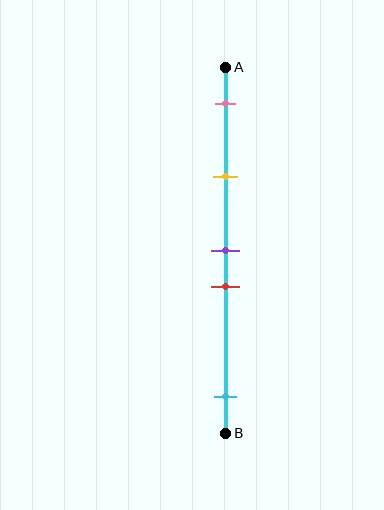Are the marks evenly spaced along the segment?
No, the marks are not evenly spaced.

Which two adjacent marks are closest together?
The purple and red marks are the closest adjacent pair.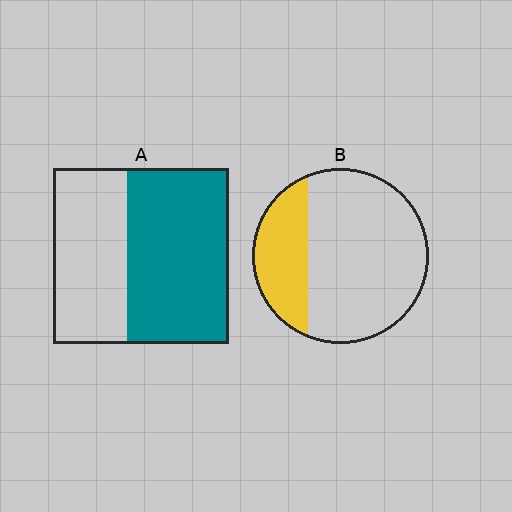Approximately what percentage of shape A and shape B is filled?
A is approximately 60% and B is approximately 25%.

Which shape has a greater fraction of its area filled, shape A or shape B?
Shape A.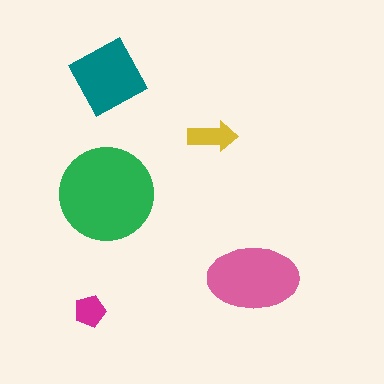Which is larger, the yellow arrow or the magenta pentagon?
The yellow arrow.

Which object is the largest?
The green circle.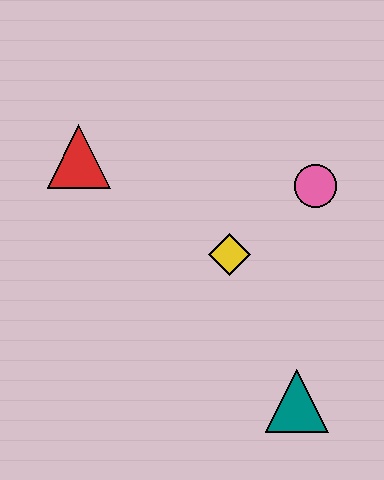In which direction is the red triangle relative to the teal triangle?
The red triangle is above the teal triangle.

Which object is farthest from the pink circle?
The red triangle is farthest from the pink circle.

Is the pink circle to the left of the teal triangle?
No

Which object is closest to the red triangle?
The yellow diamond is closest to the red triangle.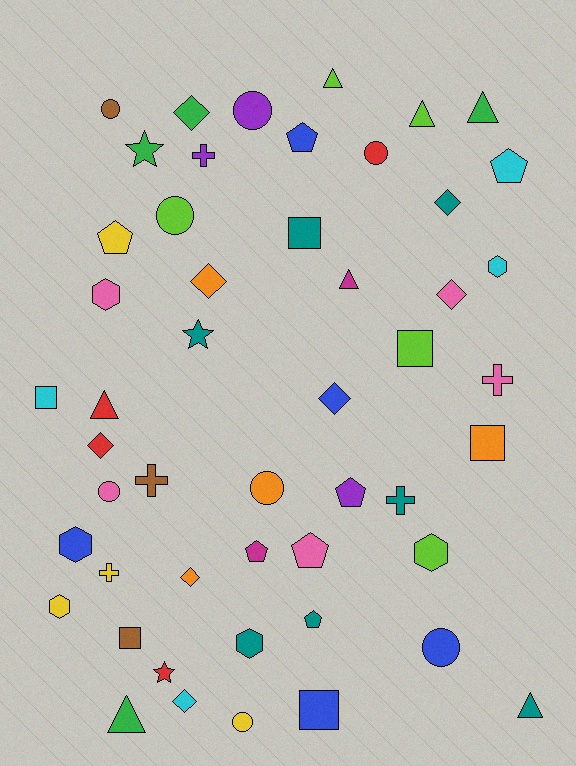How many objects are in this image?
There are 50 objects.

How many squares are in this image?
There are 6 squares.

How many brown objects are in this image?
There are 3 brown objects.